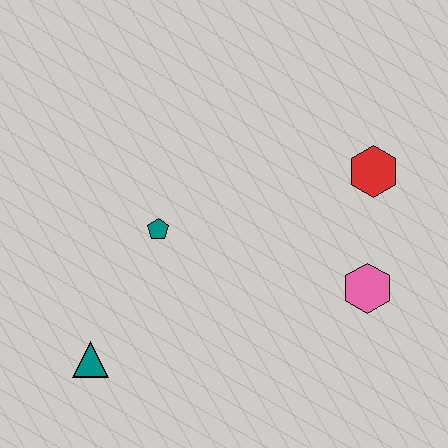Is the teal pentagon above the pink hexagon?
Yes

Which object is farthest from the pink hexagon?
The teal triangle is farthest from the pink hexagon.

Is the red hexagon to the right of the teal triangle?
Yes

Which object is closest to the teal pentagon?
The teal triangle is closest to the teal pentagon.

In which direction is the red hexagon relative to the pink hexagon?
The red hexagon is above the pink hexagon.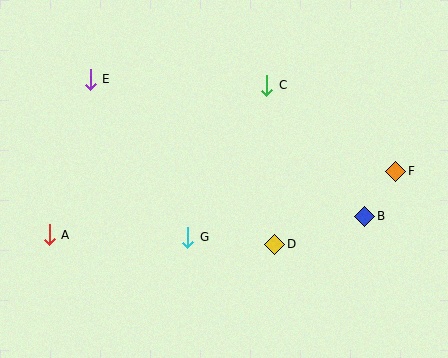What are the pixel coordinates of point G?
Point G is at (188, 237).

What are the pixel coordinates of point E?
Point E is at (90, 79).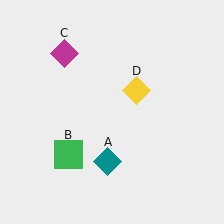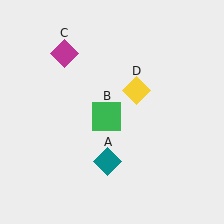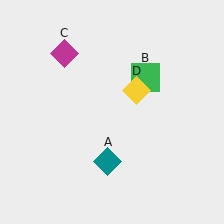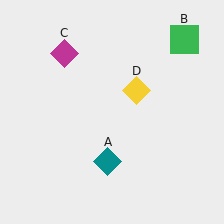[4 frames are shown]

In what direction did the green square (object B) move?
The green square (object B) moved up and to the right.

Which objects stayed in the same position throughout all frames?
Teal diamond (object A) and magenta diamond (object C) and yellow diamond (object D) remained stationary.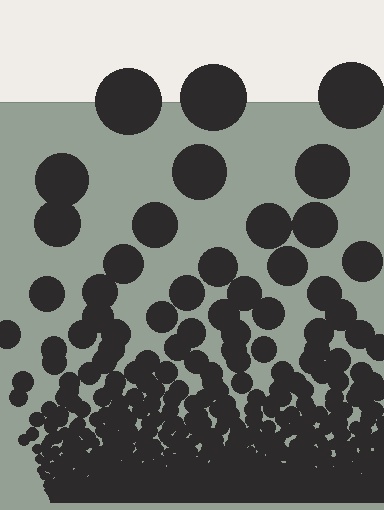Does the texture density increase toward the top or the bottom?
Density increases toward the bottom.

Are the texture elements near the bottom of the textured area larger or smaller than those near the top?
Smaller. The gradient is inverted — elements near the bottom are smaller and denser.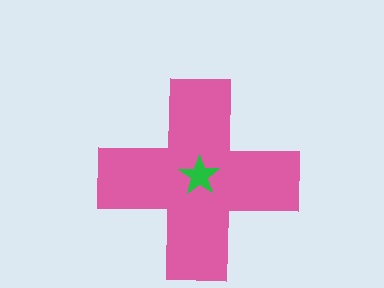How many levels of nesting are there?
2.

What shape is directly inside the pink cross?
The green star.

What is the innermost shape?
The green star.